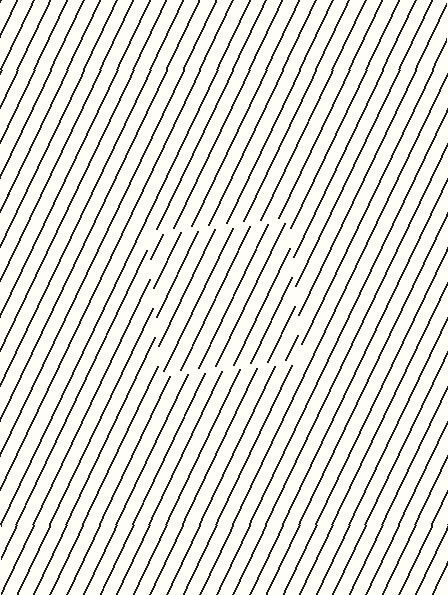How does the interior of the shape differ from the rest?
The interior of the shape contains the same grating, shifted by half a period — the contour is defined by the phase discontinuity where line-ends from the inner and outer gratings abut.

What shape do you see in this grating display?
An illusory square. The interior of the shape contains the same grating, shifted by half a period — the contour is defined by the phase discontinuity where line-ends from the inner and outer gratings abut.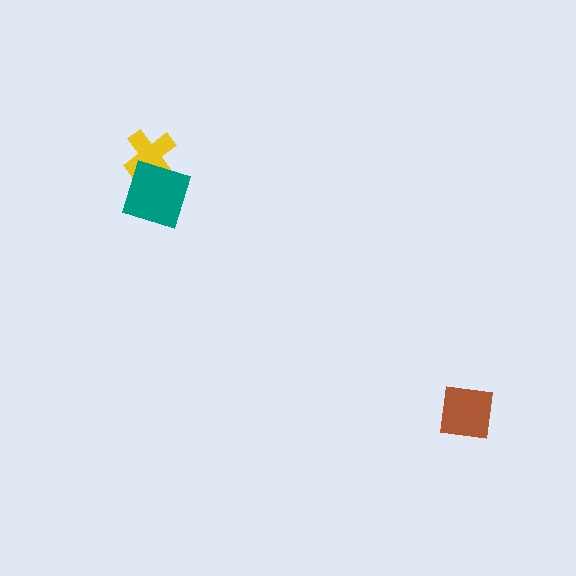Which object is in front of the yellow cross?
The teal diamond is in front of the yellow cross.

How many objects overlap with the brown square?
0 objects overlap with the brown square.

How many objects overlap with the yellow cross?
1 object overlaps with the yellow cross.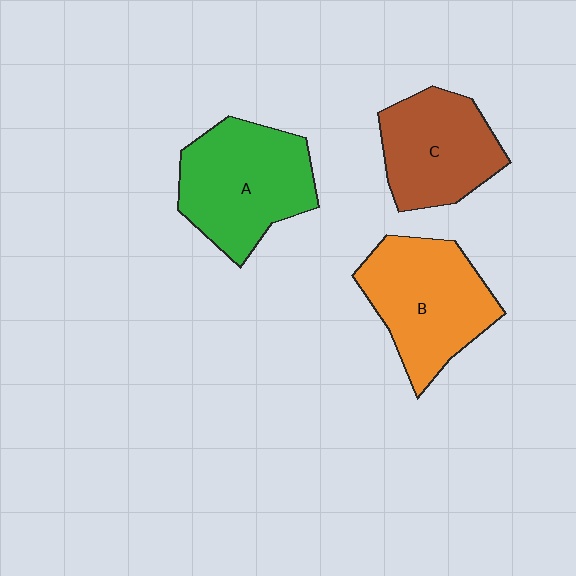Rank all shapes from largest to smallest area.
From largest to smallest: A (green), B (orange), C (brown).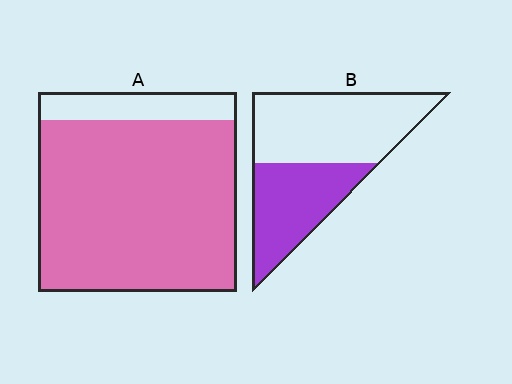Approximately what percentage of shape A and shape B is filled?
A is approximately 85% and B is approximately 40%.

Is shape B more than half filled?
No.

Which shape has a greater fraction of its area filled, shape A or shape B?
Shape A.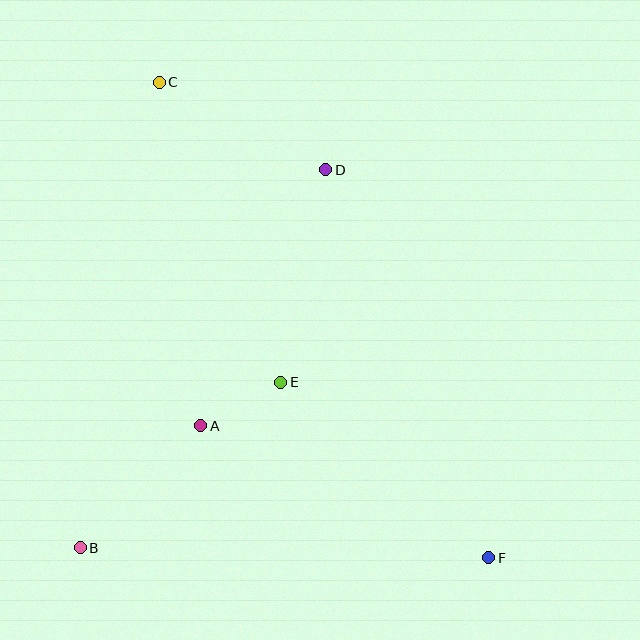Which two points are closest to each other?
Points A and E are closest to each other.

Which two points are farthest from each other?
Points C and F are farthest from each other.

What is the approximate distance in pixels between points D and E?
The distance between D and E is approximately 218 pixels.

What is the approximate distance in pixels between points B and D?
The distance between B and D is approximately 451 pixels.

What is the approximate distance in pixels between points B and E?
The distance between B and E is approximately 260 pixels.